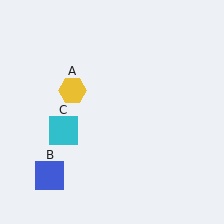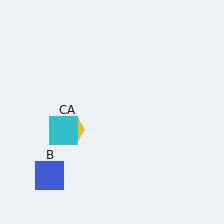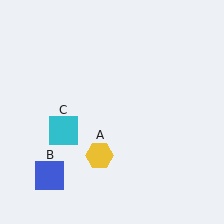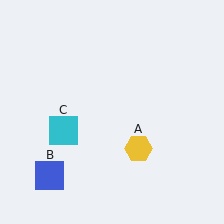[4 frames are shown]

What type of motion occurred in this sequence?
The yellow hexagon (object A) rotated counterclockwise around the center of the scene.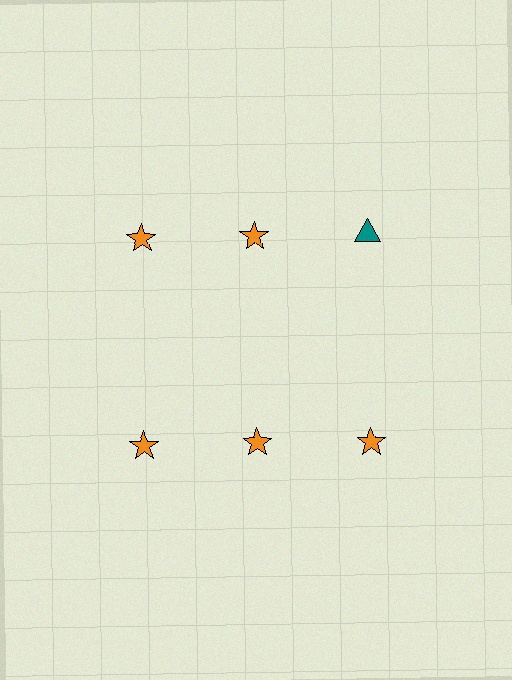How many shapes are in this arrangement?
There are 6 shapes arranged in a grid pattern.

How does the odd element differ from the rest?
It differs in both color (teal instead of orange) and shape (triangle instead of star).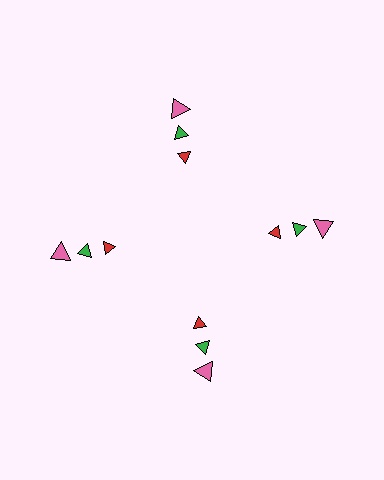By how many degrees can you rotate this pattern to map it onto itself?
The pattern maps onto itself every 90 degrees of rotation.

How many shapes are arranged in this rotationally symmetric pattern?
There are 12 shapes, arranged in 4 groups of 3.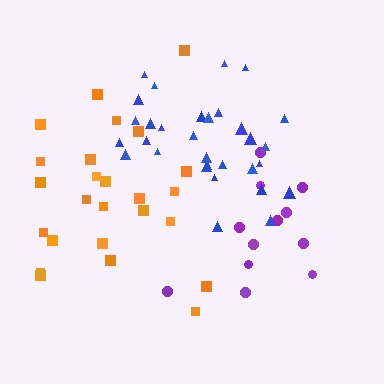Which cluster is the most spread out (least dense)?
Purple.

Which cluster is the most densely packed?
Blue.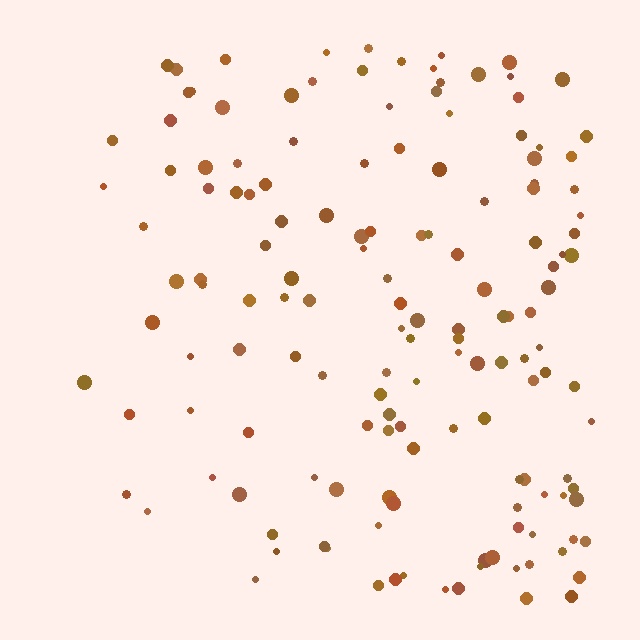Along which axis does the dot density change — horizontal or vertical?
Horizontal.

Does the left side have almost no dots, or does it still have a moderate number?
Still a moderate number, just noticeably fewer than the right.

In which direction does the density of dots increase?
From left to right, with the right side densest.